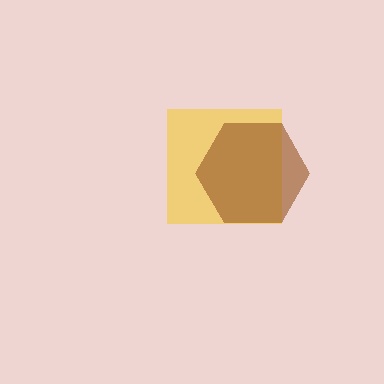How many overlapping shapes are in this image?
There are 2 overlapping shapes in the image.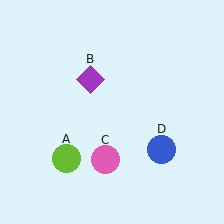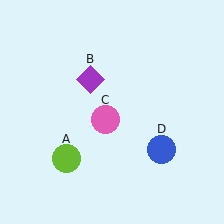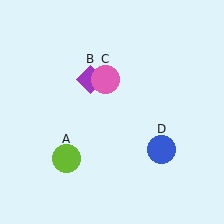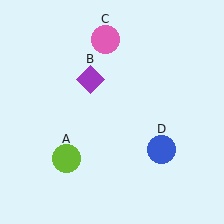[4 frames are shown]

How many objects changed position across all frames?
1 object changed position: pink circle (object C).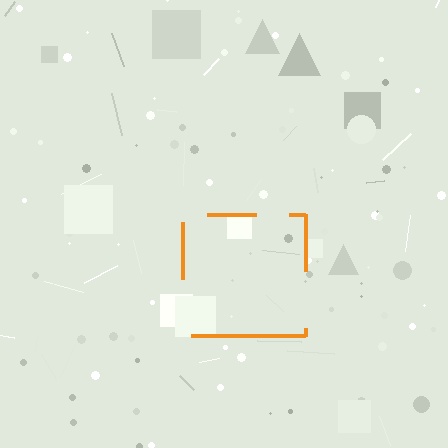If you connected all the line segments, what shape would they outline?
They would outline a square.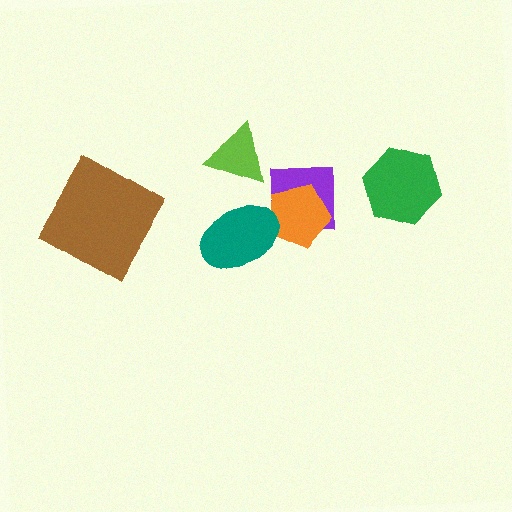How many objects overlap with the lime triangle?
0 objects overlap with the lime triangle.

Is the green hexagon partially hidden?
No, no other shape covers it.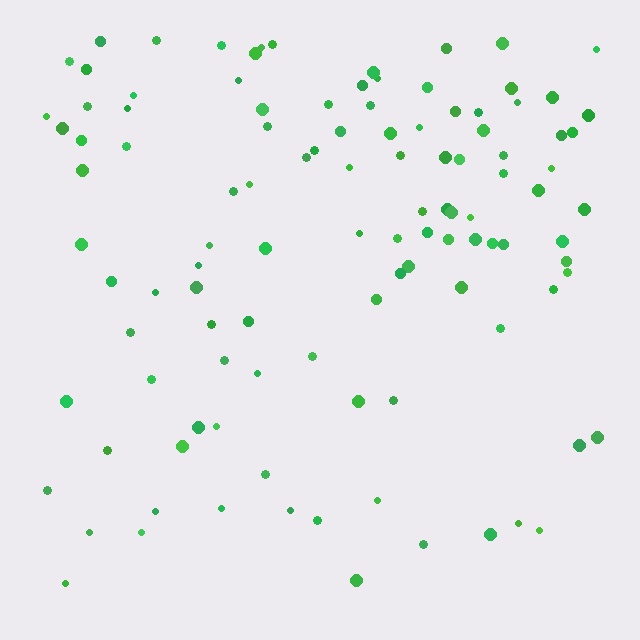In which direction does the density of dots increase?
From bottom to top, with the top side densest.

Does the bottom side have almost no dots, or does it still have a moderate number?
Still a moderate number, just noticeably fewer than the top.